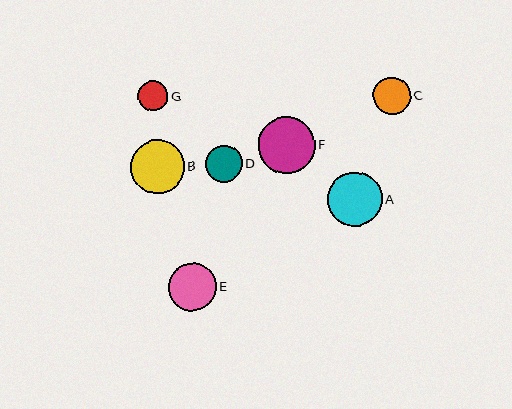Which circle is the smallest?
Circle G is the smallest with a size of approximately 30 pixels.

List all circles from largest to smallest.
From largest to smallest: F, A, B, E, C, D, G.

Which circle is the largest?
Circle F is the largest with a size of approximately 57 pixels.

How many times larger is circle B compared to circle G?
Circle B is approximately 1.8 times the size of circle G.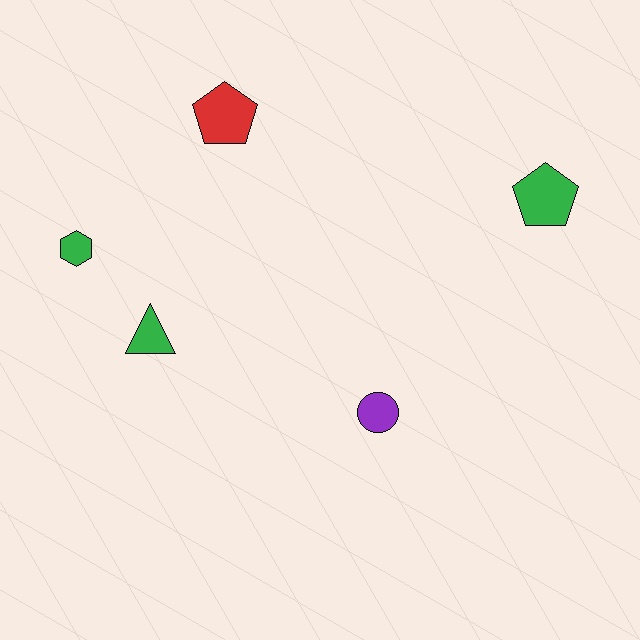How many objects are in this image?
There are 5 objects.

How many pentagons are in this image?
There are 2 pentagons.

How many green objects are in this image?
There are 3 green objects.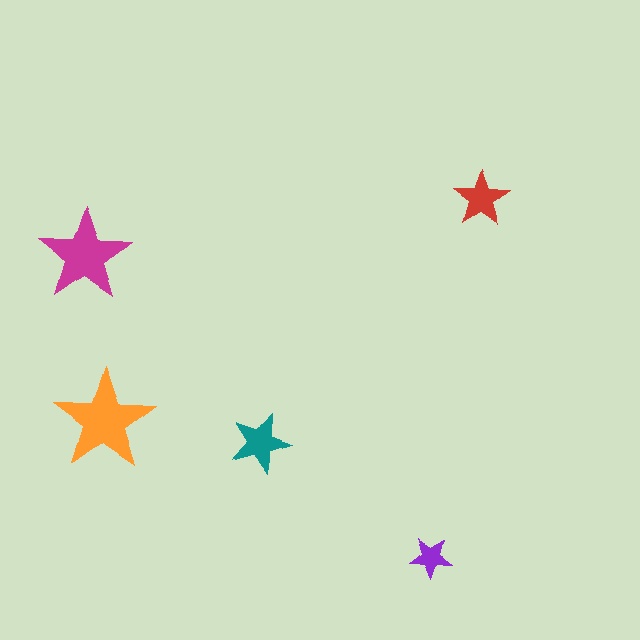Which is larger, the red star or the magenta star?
The magenta one.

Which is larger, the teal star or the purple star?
The teal one.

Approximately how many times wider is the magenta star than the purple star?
About 2 times wider.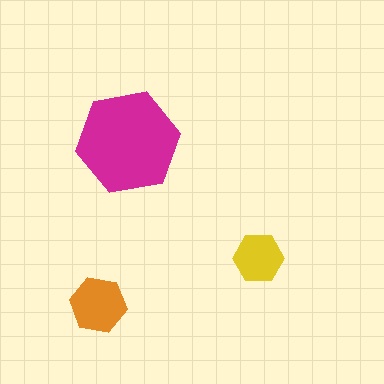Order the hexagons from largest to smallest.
the magenta one, the orange one, the yellow one.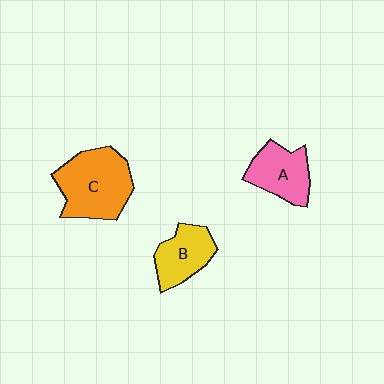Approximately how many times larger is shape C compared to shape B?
Approximately 1.6 times.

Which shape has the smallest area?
Shape B (yellow).